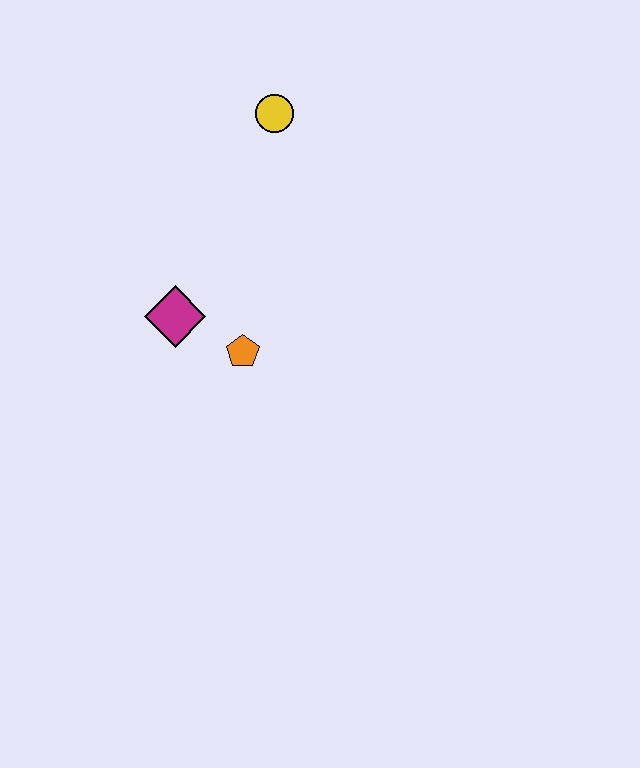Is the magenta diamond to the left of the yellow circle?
Yes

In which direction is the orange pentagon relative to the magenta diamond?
The orange pentagon is to the right of the magenta diamond.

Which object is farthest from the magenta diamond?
The yellow circle is farthest from the magenta diamond.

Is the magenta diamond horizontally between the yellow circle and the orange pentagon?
No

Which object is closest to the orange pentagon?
The magenta diamond is closest to the orange pentagon.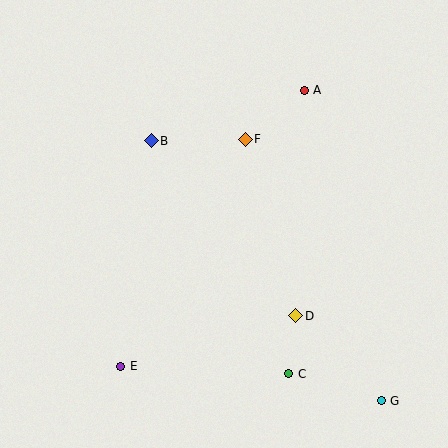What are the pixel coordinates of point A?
Point A is at (304, 90).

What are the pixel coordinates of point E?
Point E is at (121, 366).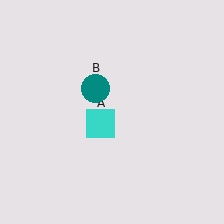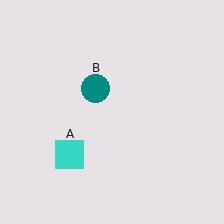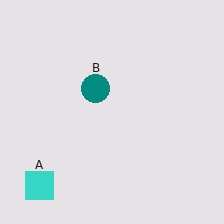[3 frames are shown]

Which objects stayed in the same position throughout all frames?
Teal circle (object B) remained stationary.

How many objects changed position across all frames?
1 object changed position: cyan square (object A).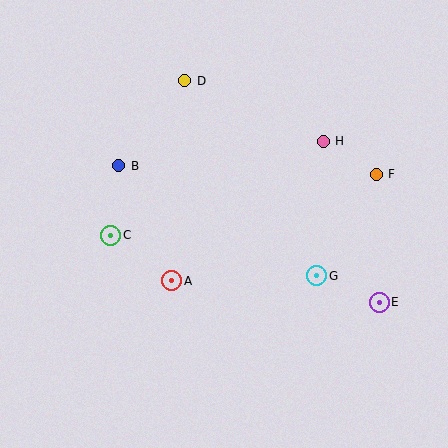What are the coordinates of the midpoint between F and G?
The midpoint between F and G is at (347, 225).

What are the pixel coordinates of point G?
Point G is at (317, 276).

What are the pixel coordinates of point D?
Point D is at (185, 81).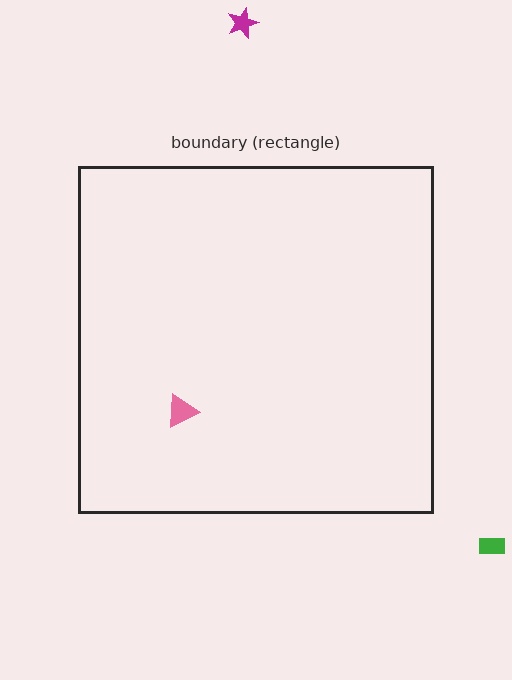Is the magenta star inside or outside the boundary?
Outside.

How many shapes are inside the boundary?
1 inside, 2 outside.